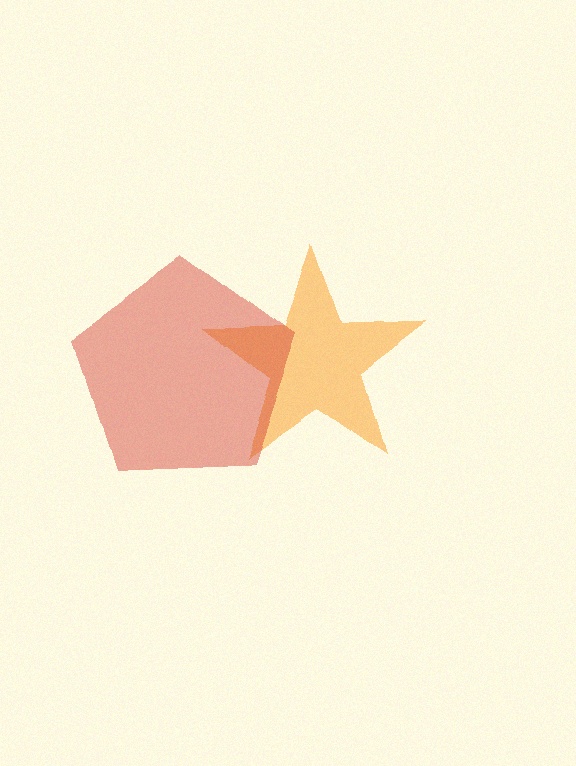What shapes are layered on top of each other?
The layered shapes are: an orange star, a red pentagon.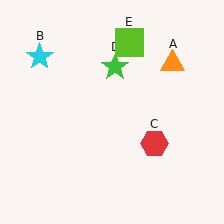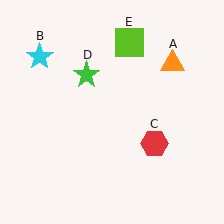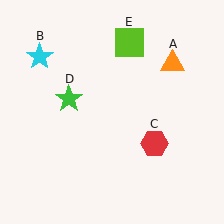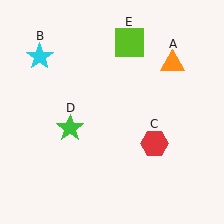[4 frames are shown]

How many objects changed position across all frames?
1 object changed position: green star (object D).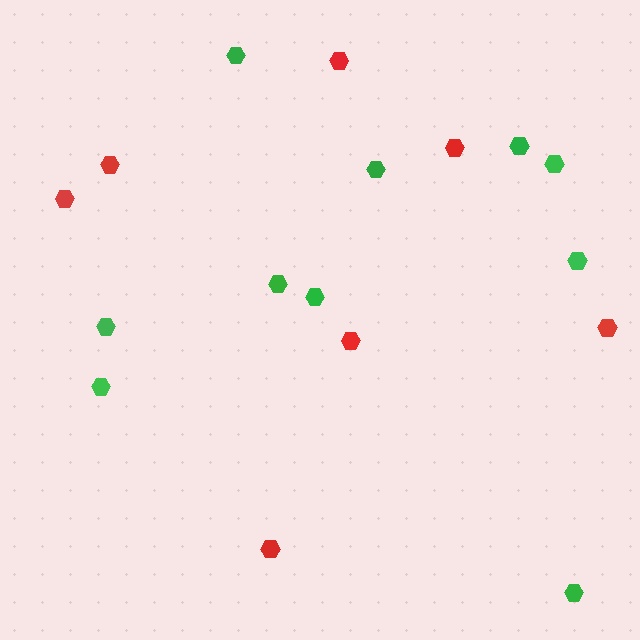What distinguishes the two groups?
There are 2 groups: one group of red hexagons (7) and one group of green hexagons (10).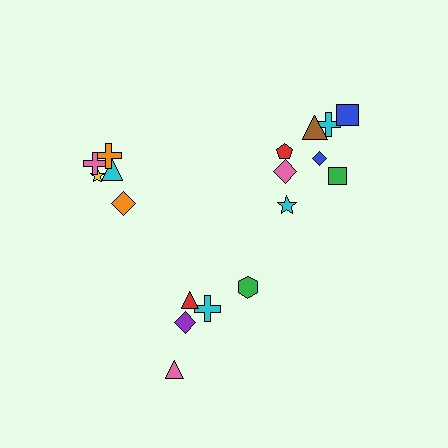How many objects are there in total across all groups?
There are 18 objects.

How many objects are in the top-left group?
There are 5 objects.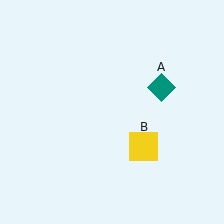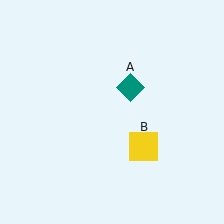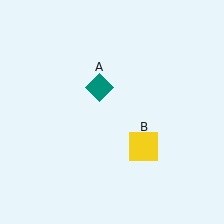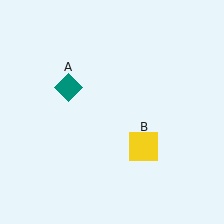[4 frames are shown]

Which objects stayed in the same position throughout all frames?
Yellow square (object B) remained stationary.